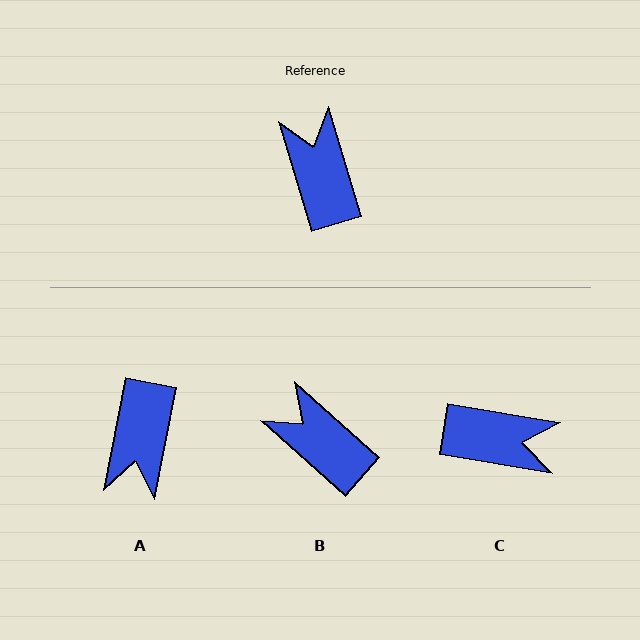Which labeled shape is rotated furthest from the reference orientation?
A, about 152 degrees away.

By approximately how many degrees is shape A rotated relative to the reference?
Approximately 152 degrees counter-clockwise.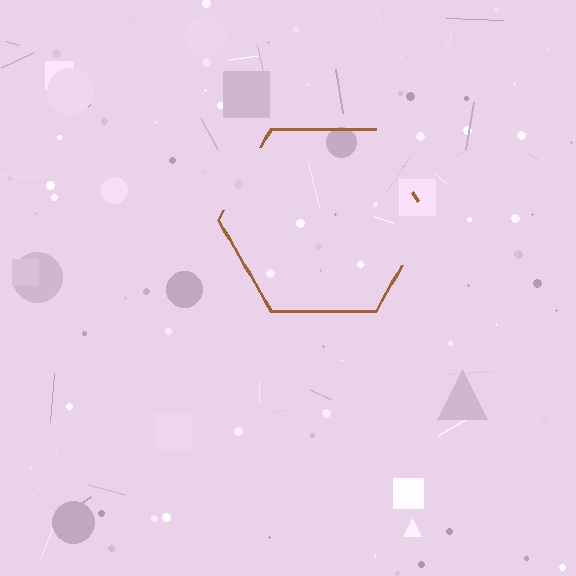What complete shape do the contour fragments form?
The contour fragments form a hexagon.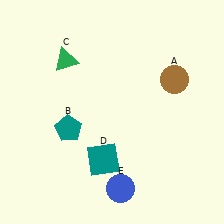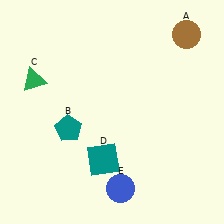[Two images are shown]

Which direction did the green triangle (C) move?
The green triangle (C) moved left.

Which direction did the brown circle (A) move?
The brown circle (A) moved up.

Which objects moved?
The objects that moved are: the brown circle (A), the green triangle (C).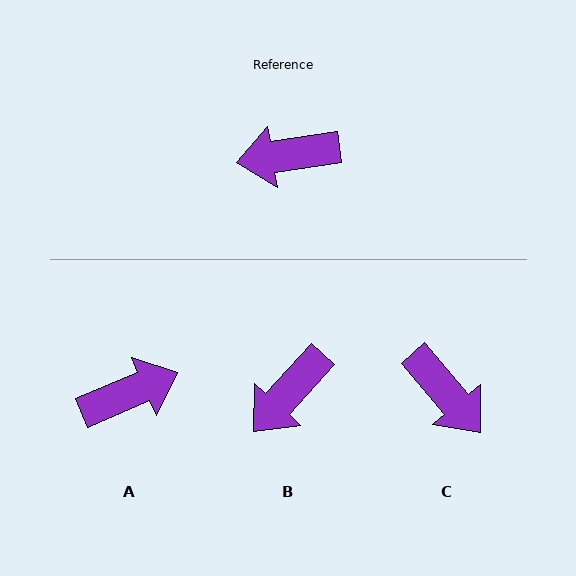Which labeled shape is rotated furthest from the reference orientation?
A, about 165 degrees away.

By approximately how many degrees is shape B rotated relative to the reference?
Approximately 39 degrees counter-clockwise.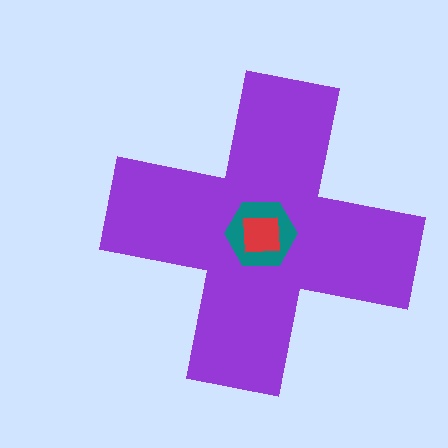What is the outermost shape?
The purple cross.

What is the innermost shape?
The red square.